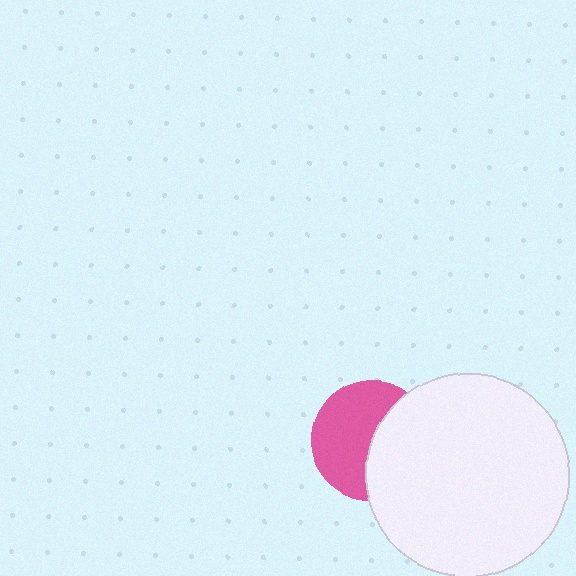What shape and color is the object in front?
The object in front is a white circle.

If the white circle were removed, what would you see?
You would see the complete pink circle.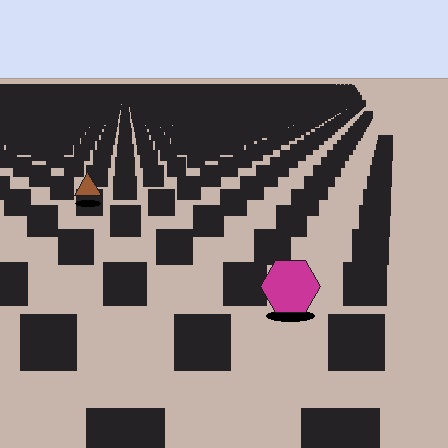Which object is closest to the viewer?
The magenta hexagon is closest. The texture marks near it are larger and more spread out.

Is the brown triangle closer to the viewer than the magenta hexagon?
No. The magenta hexagon is closer — you can tell from the texture gradient: the ground texture is coarser near it.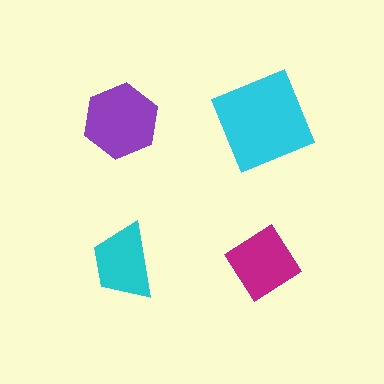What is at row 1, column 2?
A cyan square.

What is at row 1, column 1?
A purple hexagon.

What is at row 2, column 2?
A magenta diamond.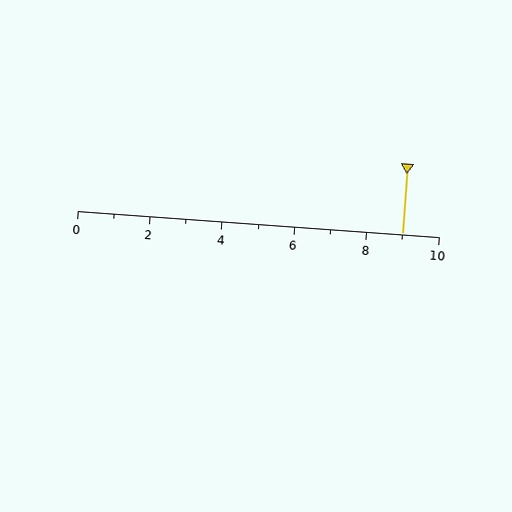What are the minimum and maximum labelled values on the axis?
The axis runs from 0 to 10.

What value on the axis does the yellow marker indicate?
The marker indicates approximately 9.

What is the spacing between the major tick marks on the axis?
The major ticks are spaced 2 apart.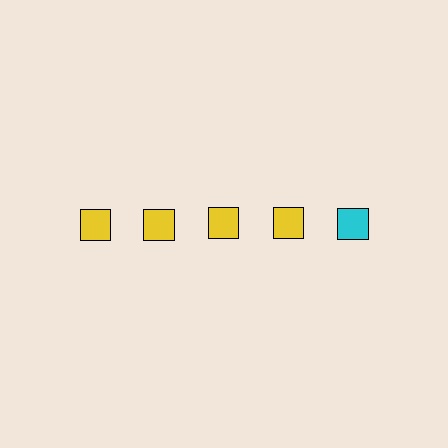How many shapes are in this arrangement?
There are 5 shapes arranged in a grid pattern.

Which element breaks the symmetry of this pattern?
The cyan square in the top row, rightmost column breaks the symmetry. All other shapes are yellow squares.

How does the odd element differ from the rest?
It has a different color: cyan instead of yellow.